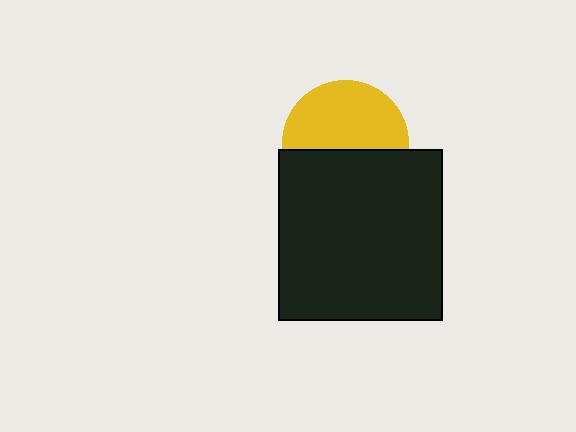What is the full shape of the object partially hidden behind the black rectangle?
The partially hidden object is a yellow circle.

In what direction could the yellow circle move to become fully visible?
The yellow circle could move up. That would shift it out from behind the black rectangle entirely.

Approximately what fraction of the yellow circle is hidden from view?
Roughly 44% of the yellow circle is hidden behind the black rectangle.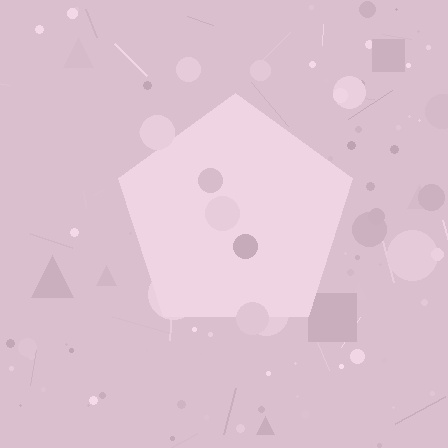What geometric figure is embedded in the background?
A pentagon is embedded in the background.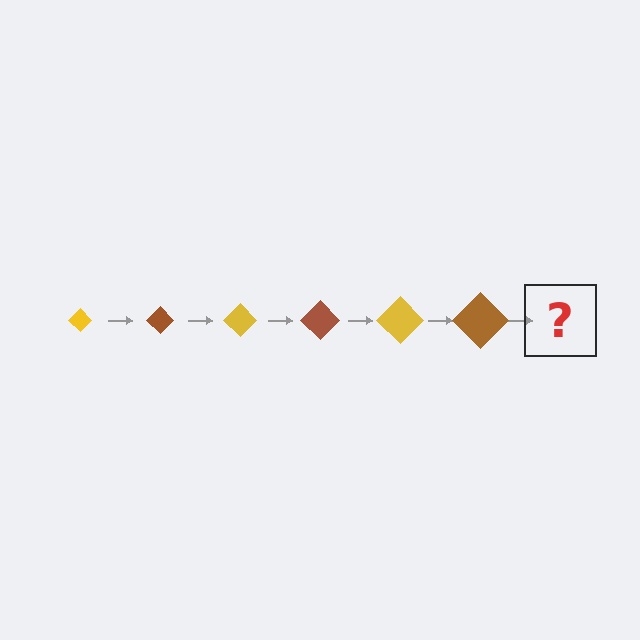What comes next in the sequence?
The next element should be a yellow diamond, larger than the previous one.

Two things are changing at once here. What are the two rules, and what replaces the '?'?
The two rules are that the diamond grows larger each step and the color cycles through yellow and brown. The '?' should be a yellow diamond, larger than the previous one.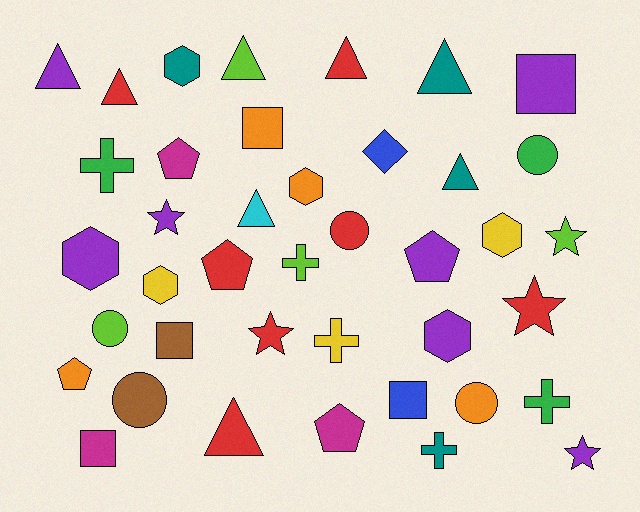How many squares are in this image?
There are 5 squares.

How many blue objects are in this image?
There are 2 blue objects.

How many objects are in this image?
There are 40 objects.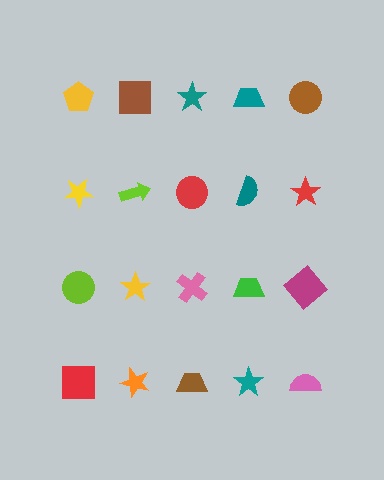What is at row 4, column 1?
A red square.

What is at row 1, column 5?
A brown circle.